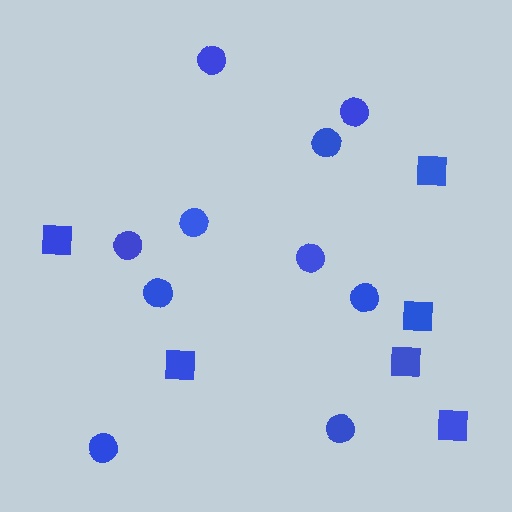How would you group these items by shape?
There are 2 groups: one group of squares (6) and one group of circles (10).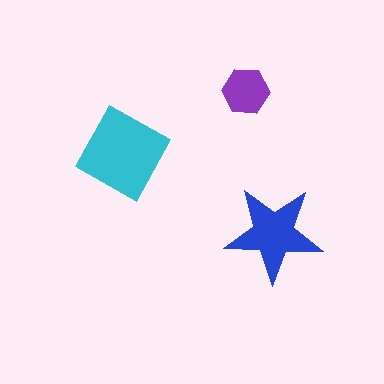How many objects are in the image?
There are 3 objects in the image.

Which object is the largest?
The cyan square.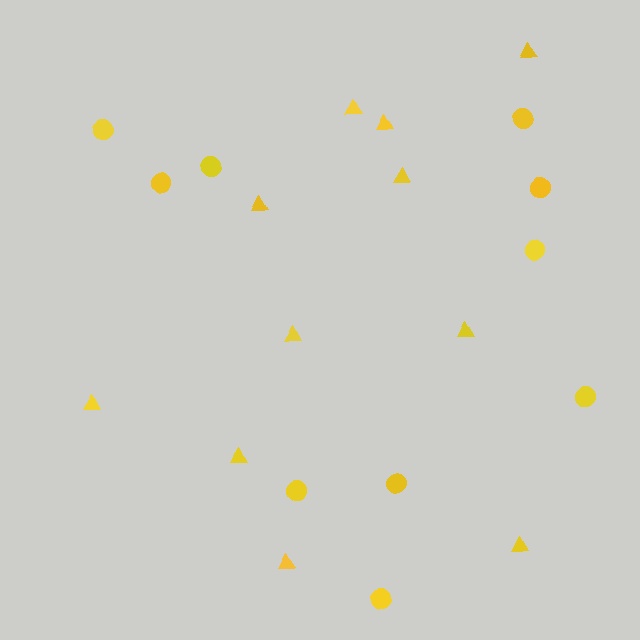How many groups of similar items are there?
There are 2 groups: one group of circles (10) and one group of triangles (11).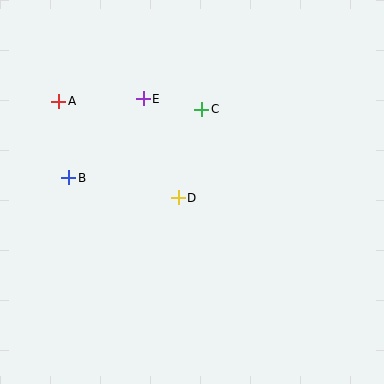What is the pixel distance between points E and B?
The distance between E and B is 109 pixels.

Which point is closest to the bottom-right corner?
Point D is closest to the bottom-right corner.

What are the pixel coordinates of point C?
Point C is at (202, 109).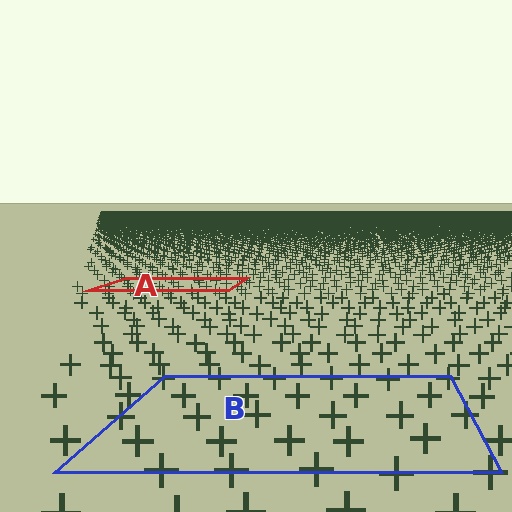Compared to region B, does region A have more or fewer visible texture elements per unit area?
Region A has more texture elements per unit area — they are packed more densely because it is farther away.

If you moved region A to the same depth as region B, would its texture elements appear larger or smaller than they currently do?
They would appear larger. At a closer depth, the same texture elements are projected at a bigger on-screen size.